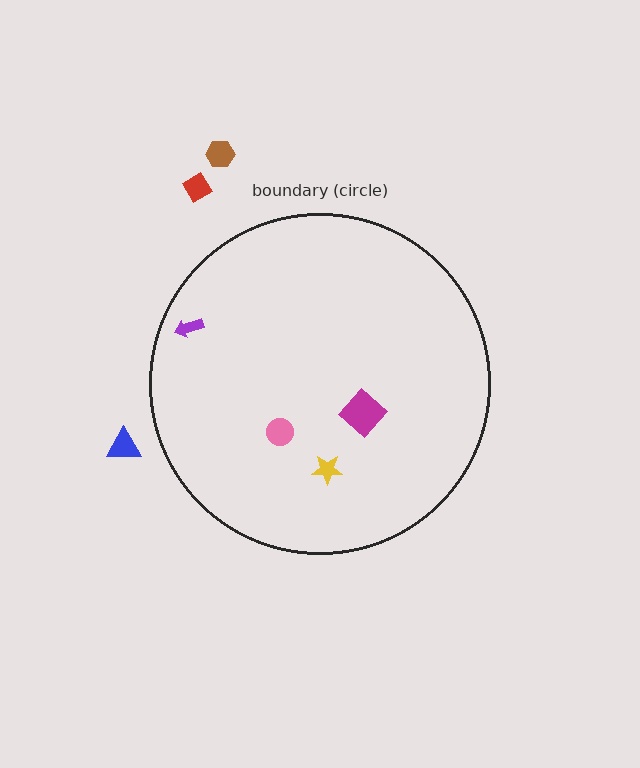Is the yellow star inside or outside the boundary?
Inside.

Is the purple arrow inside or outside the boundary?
Inside.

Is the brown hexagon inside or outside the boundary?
Outside.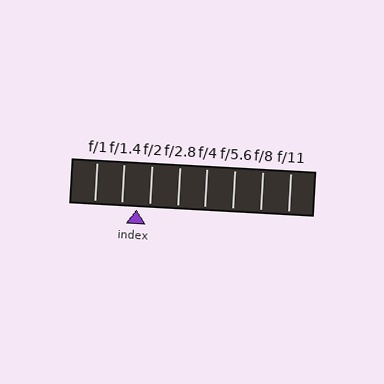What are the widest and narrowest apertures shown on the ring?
The widest aperture shown is f/1 and the narrowest is f/11.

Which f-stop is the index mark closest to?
The index mark is closest to f/2.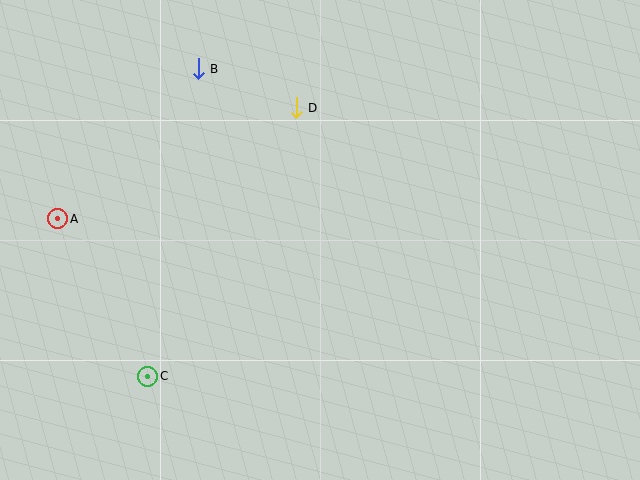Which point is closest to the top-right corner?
Point D is closest to the top-right corner.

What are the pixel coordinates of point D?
Point D is at (296, 108).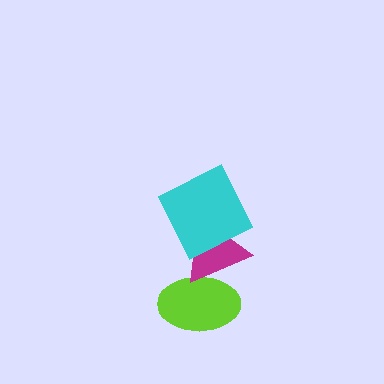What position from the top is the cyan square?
The cyan square is 1st from the top.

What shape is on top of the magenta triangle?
The cyan square is on top of the magenta triangle.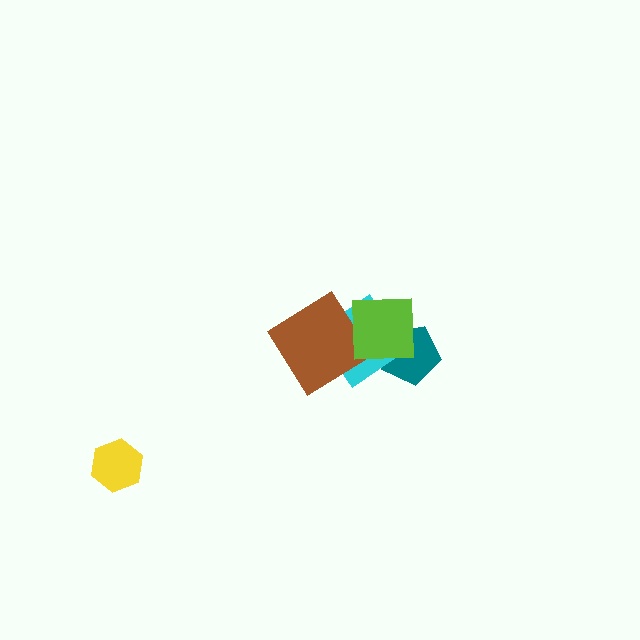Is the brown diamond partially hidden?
Yes, it is partially covered by another shape.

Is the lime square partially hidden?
No, no other shape covers it.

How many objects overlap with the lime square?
3 objects overlap with the lime square.